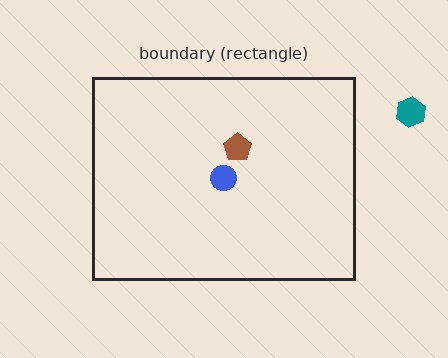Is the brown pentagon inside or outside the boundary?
Inside.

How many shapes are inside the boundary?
2 inside, 1 outside.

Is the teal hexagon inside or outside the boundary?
Outside.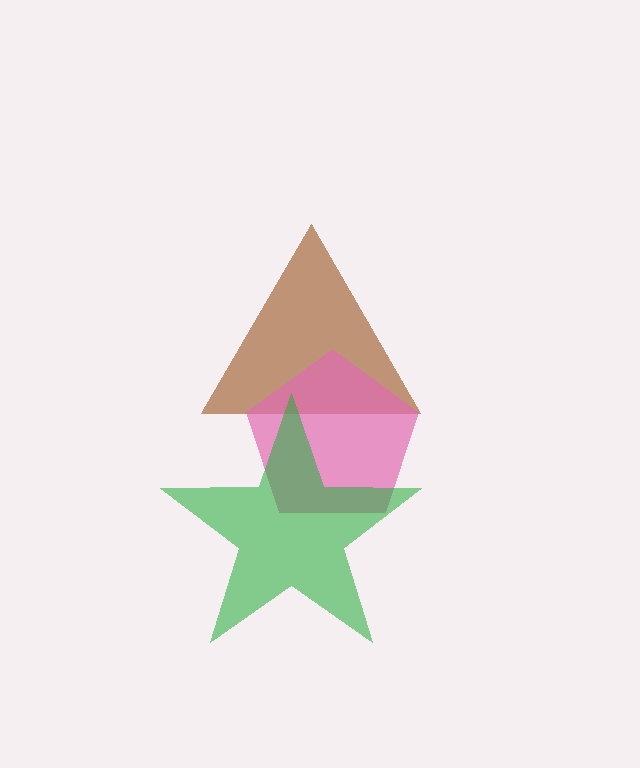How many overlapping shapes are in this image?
There are 3 overlapping shapes in the image.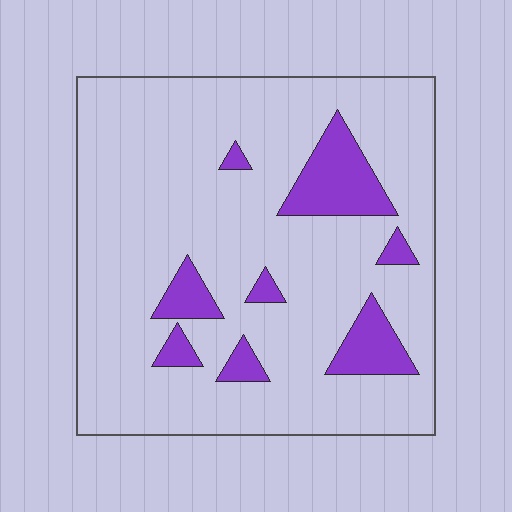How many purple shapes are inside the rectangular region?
8.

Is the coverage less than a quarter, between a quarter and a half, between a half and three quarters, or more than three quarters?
Less than a quarter.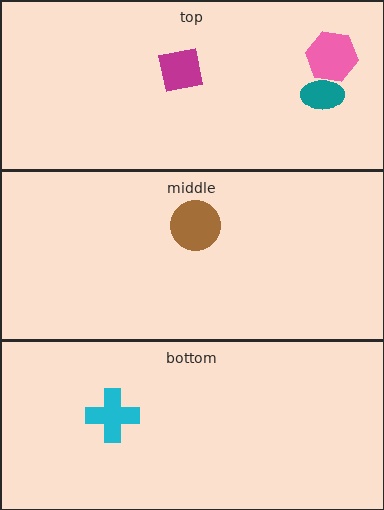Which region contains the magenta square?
The top region.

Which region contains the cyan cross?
The bottom region.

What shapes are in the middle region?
The brown circle.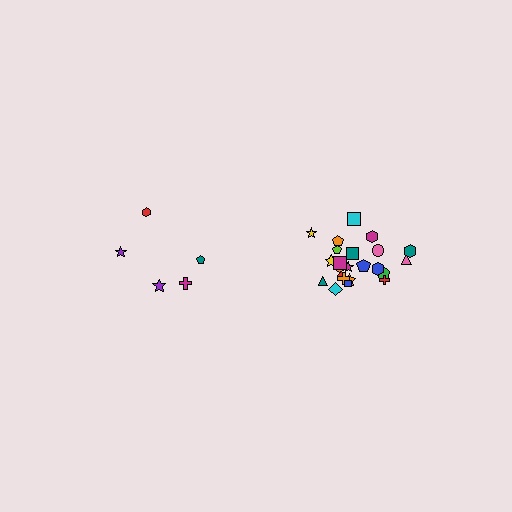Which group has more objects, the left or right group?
The right group.